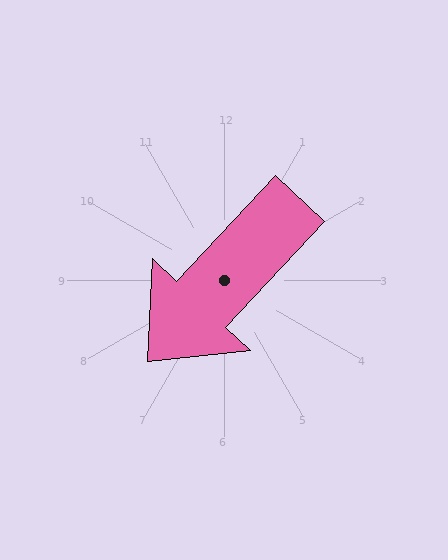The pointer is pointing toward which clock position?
Roughly 7 o'clock.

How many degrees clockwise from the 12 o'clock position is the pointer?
Approximately 223 degrees.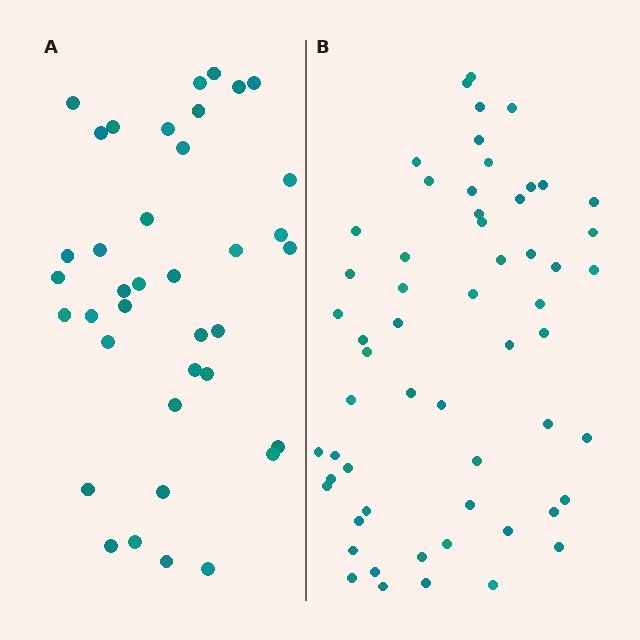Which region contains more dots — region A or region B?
Region B (the right region) has more dots.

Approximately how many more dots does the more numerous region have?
Region B has approximately 20 more dots than region A.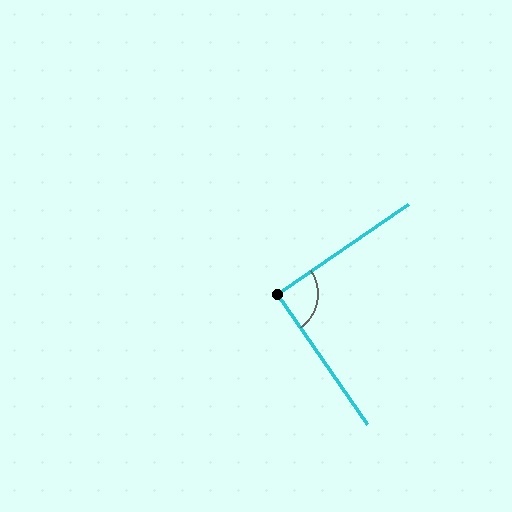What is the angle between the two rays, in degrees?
Approximately 90 degrees.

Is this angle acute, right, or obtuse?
It is approximately a right angle.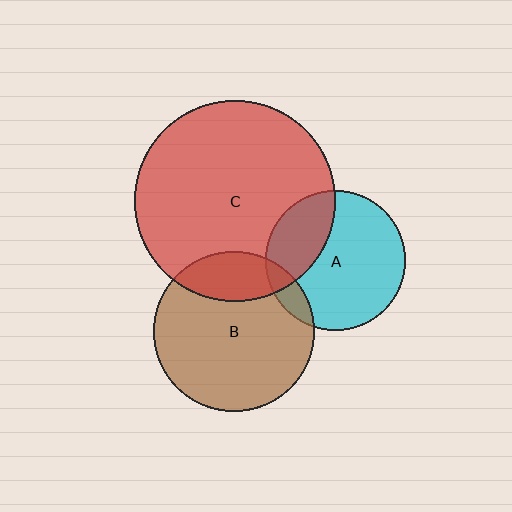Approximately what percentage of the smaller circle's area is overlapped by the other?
Approximately 20%.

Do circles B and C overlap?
Yes.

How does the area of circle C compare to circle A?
Approximately 2.0 times.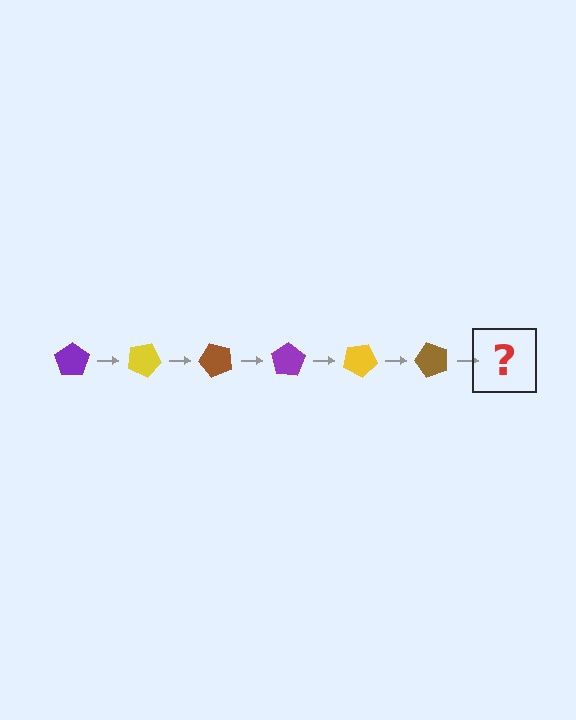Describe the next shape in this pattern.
It should be a purple pentagon, rotated 150 degrees from the start.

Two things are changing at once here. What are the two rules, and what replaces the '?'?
The two rules are that it rotates 25 degrees each step and the color cycles through purple, yellow, and brown. The '?' should be a purple pentagon, rotated 150 degrees from the start.